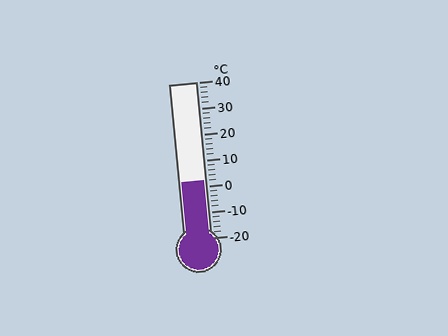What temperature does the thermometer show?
The thermometer shows approximately 2°C.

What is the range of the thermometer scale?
The thermometer scale ranges from -20°C to 40°C.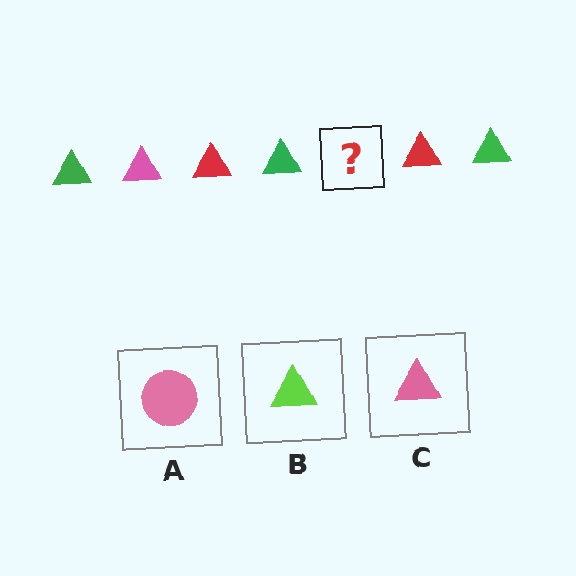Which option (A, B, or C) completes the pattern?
C.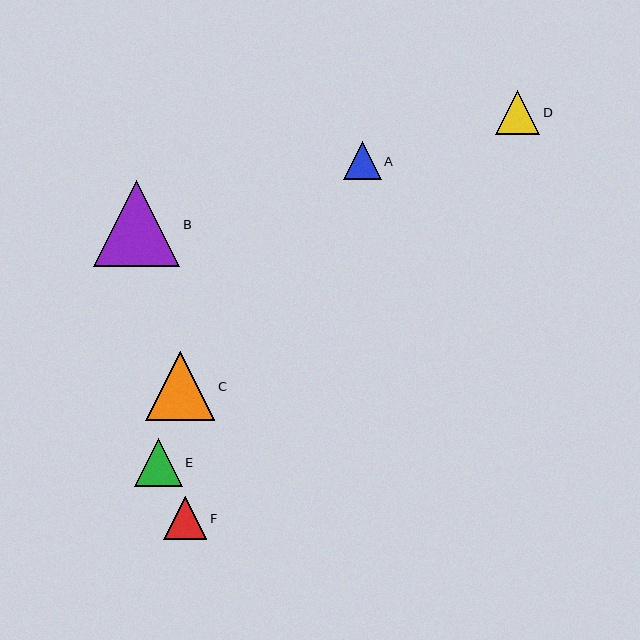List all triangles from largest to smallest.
From largest to smallest: B, C, E, D, F, A.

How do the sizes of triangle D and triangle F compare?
Triangle D and triangle F are approximately the same size.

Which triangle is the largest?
Triangle B is the largest with a size of approximately 86 pixels.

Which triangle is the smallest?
Triangle A is the smallest with a size of approximately 37 pixels.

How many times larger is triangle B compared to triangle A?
Triangle B is approximately 2.3 times the size of triangle A.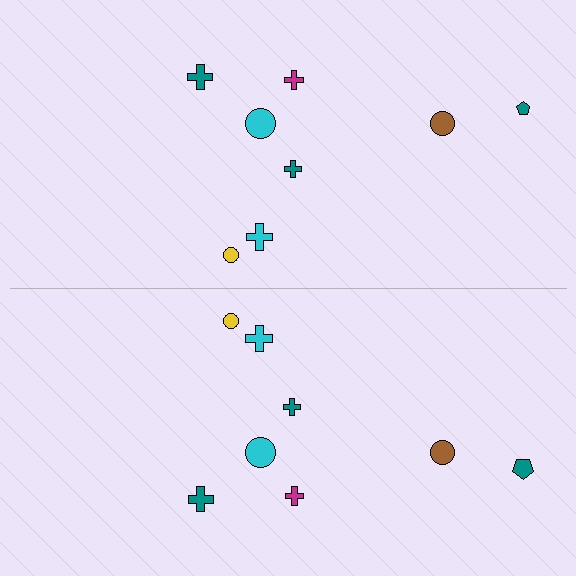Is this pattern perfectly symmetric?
No, the pattern is not perfectly symmetric. The teal pentagon on the bottom side has a different size than its mirror counterpart.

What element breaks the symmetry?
The teal pentagon on the bottom side has a different size than its mirror counterpart.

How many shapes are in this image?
There are 16 shapes in this image.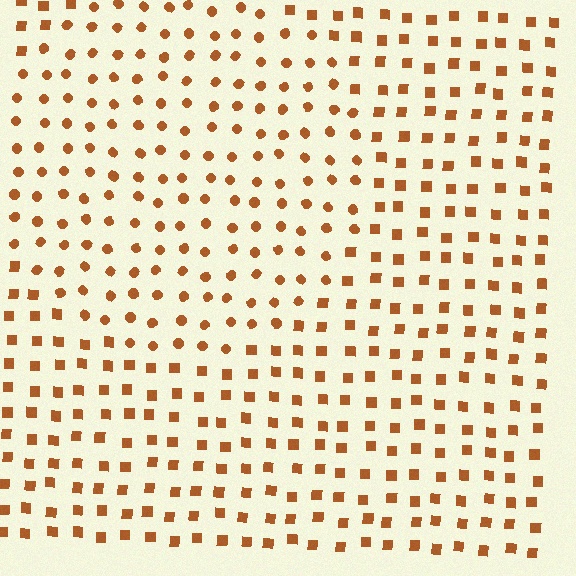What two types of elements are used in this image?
The image uses circles inside the circle region and squares outside it.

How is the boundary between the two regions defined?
The boundary is defined by a change in element shape: circles inside vs. squares outside. All elements share the same color and spacing.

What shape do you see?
I see a circle.